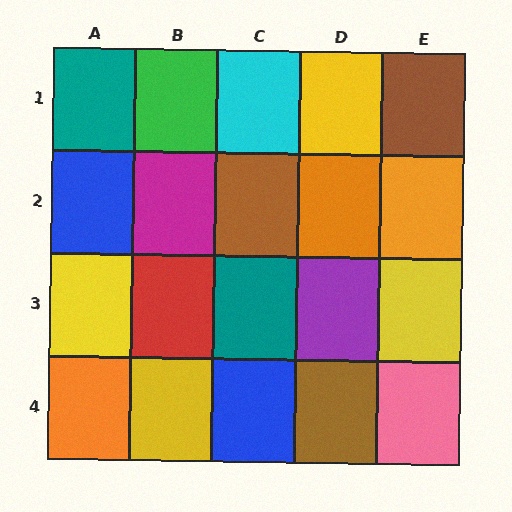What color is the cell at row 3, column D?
Purple.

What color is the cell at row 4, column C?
Blue.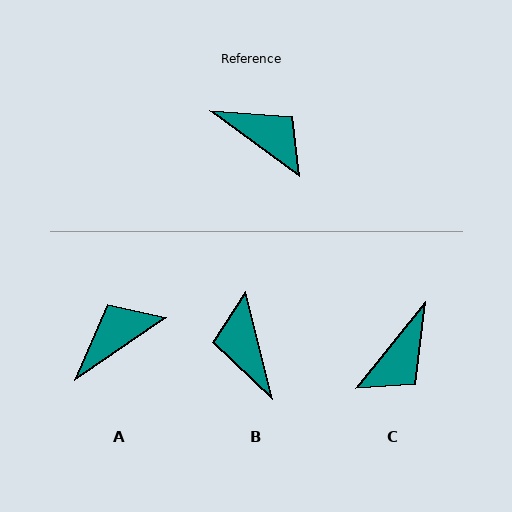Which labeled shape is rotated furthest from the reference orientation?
B, about 140 degrees away.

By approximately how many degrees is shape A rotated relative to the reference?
Approximately 70 degrees counter-clockwise.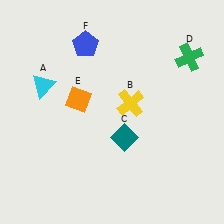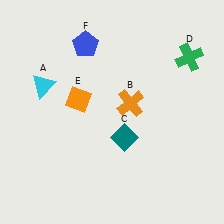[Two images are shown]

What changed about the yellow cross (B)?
In Image 1, B is yellow. In Image 2, it changed to orange.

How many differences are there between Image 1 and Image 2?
There is 1 difference between the two images.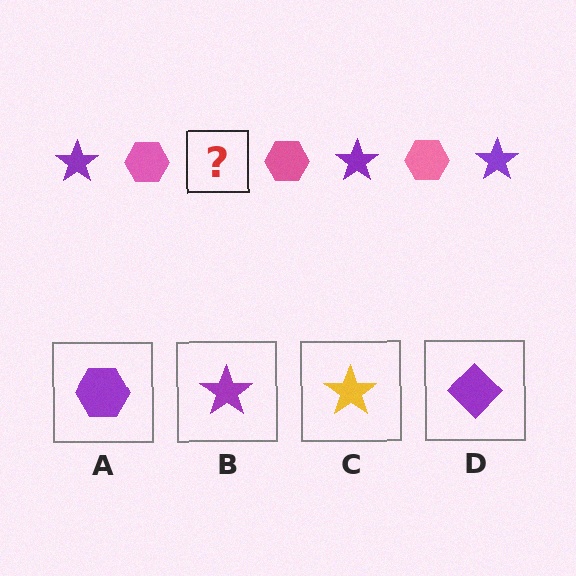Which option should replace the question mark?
Option B.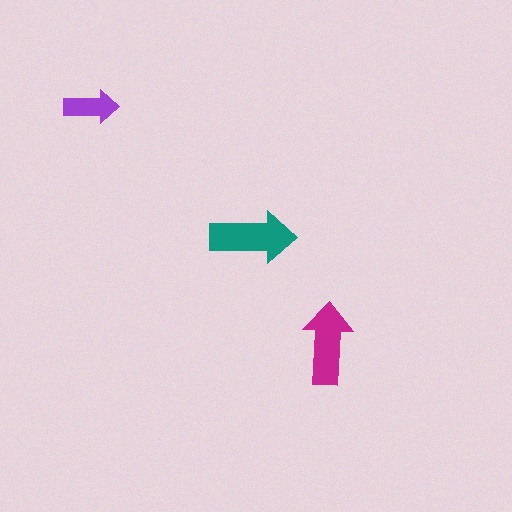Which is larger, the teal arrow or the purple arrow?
The teal one.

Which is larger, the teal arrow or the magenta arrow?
The teal one.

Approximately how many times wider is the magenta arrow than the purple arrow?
About 1.5 times wider.